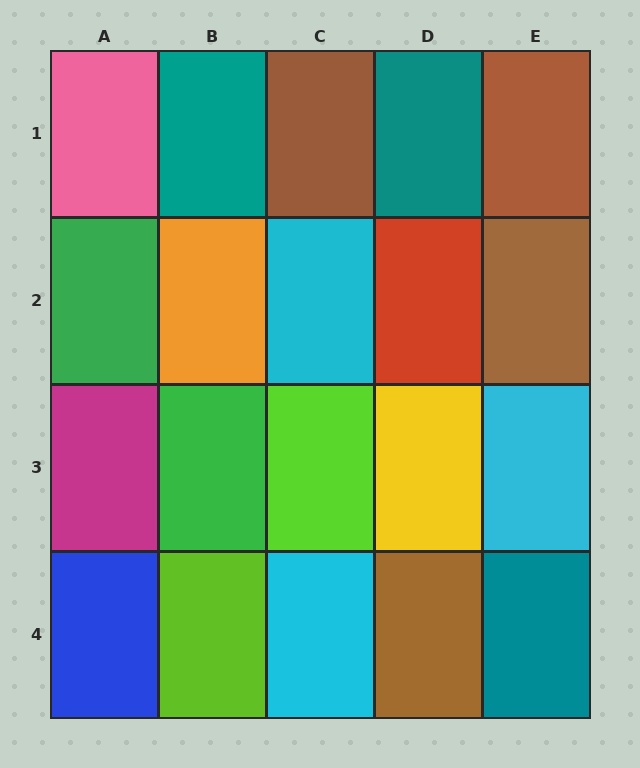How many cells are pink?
1 cell is pink.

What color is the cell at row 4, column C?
Cyan.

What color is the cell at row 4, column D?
Brown.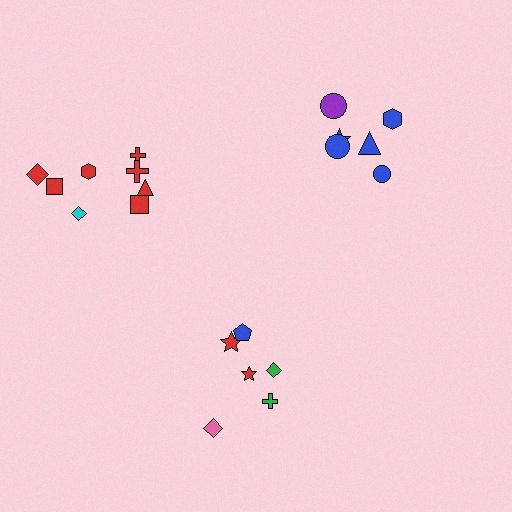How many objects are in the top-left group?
There are 8 objects.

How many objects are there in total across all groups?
There are 20 objects.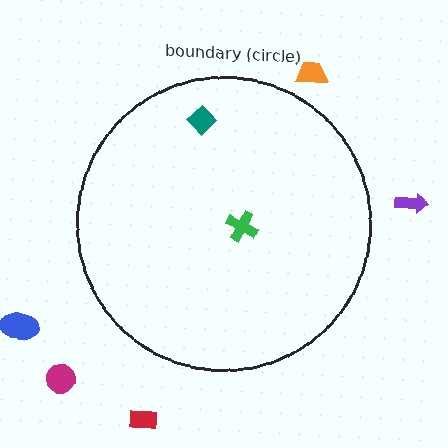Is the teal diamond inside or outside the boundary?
Inside.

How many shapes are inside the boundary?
2 inside, 5 outside.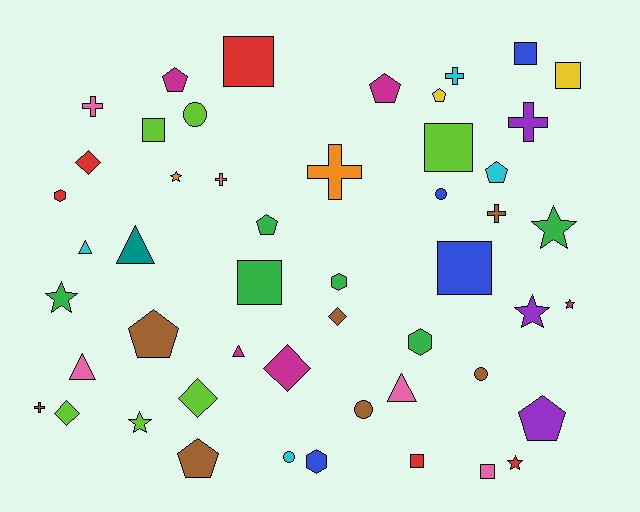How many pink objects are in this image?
There are 5 pink objects.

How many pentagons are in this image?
There are 8 pentagons.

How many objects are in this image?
There are 50 objects.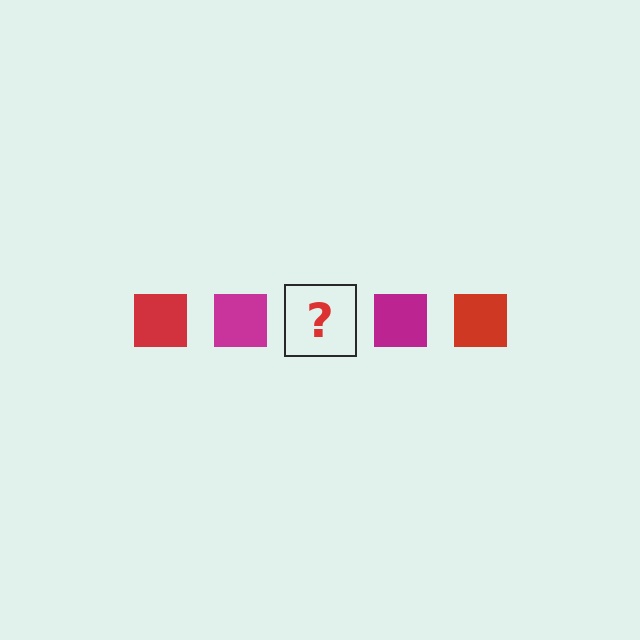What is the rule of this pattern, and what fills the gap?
The rule is that the pattern cycles through red, magenta squares. The gap should be filled with a red square.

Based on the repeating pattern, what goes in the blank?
The blank should be a red square.